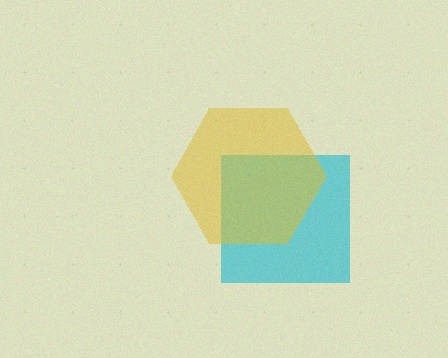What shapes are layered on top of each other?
The layered shapes are: a cyan square, a yellow hexagon.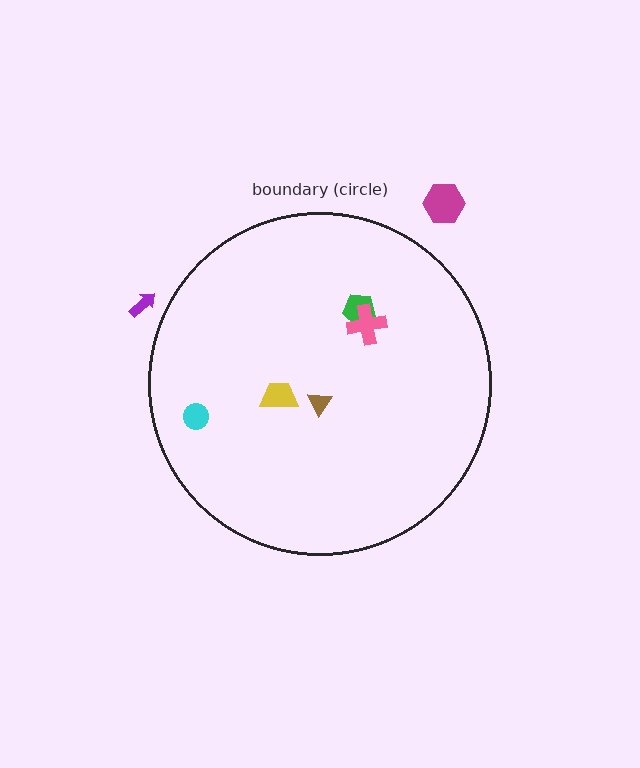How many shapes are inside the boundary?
5 inside, 2 outside.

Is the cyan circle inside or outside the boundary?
Inside.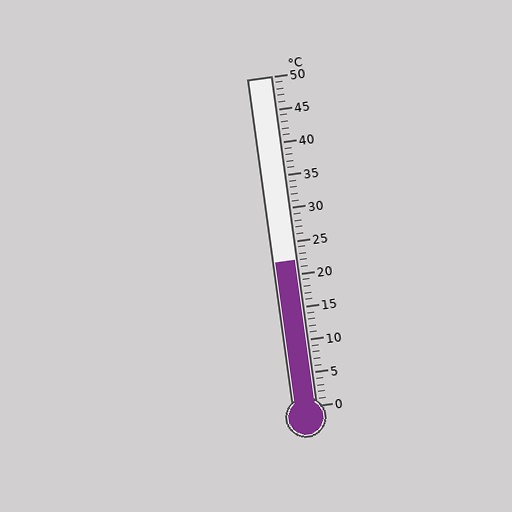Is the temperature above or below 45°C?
The temperature is below 45°C.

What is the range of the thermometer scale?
The thermometer scale ranges from 0°C to 50°C.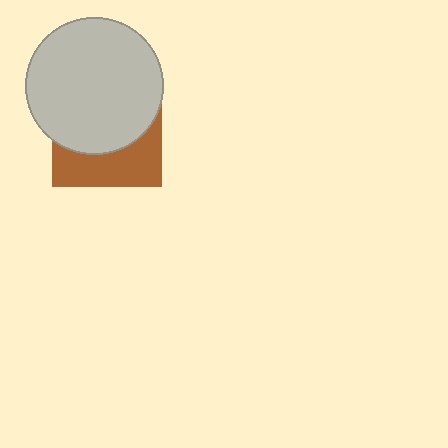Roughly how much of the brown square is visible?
A small part of it is visible (roughly 38%).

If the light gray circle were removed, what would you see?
You would see the complete brown square.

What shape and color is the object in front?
The object in front is a light gray circle.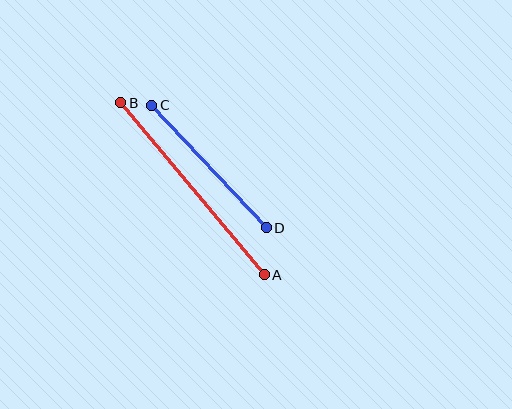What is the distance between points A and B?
The distance is approximately 224 pixels.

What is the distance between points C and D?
The distance is approximately 167 pixels.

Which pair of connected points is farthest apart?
Points A and B are farthest apart.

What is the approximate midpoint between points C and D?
The midpoint is at approximately (209, 167) pixels.